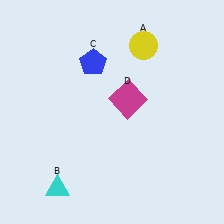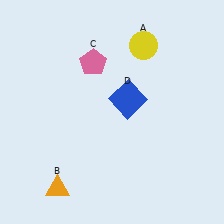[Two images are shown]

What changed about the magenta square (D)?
In Image 1, D is magenta. In Image 2, it changed to blue.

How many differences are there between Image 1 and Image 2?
There are 3 differences between the two images.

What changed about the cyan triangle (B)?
In Image 1, B is cyan. In Image 2, it changed to orange.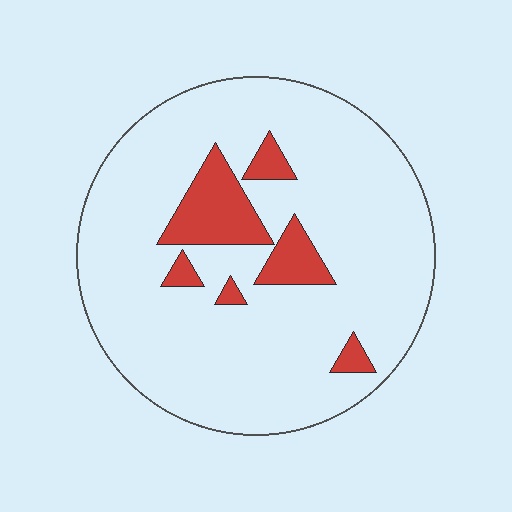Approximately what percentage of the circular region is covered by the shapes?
Approximately 15%.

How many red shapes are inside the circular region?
6.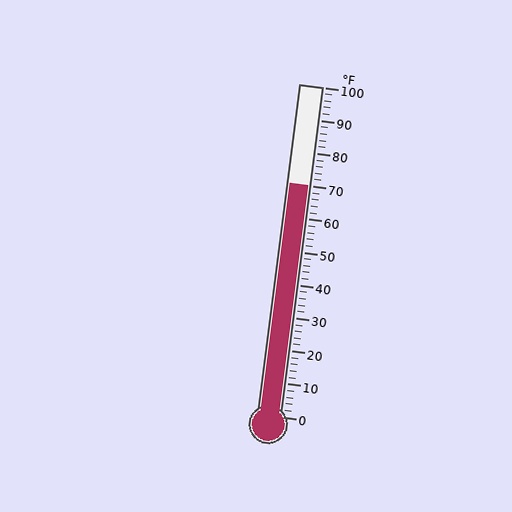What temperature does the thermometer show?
The thermometer shows approximately 70°F.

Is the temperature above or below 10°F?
The temperature is above 10°F.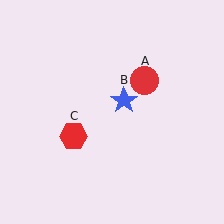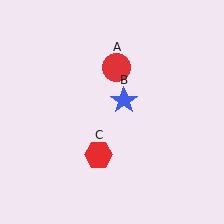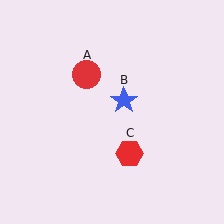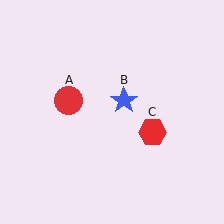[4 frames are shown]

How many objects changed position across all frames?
2 objects changed position: red circle (object A), red hexagon (object C).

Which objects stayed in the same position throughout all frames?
Blue star (object B) remained stationary.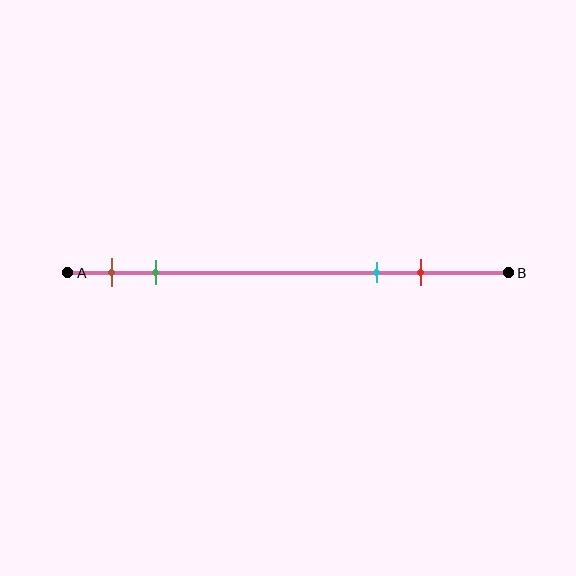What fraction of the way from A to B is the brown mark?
The brown mark is approximately 10% (0.1) of the way from A to B.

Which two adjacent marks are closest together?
The brown and green marks are the closest adjacent pair.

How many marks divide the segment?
There are 4 marks dividing the segment.